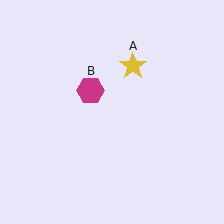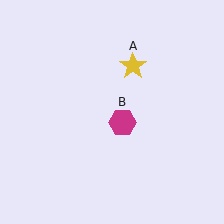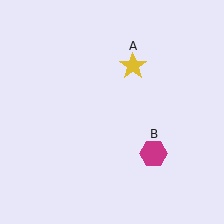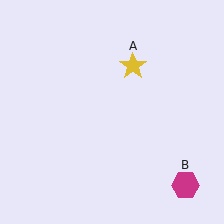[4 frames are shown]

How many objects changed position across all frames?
1 object changed position: magenta hexagon (object B).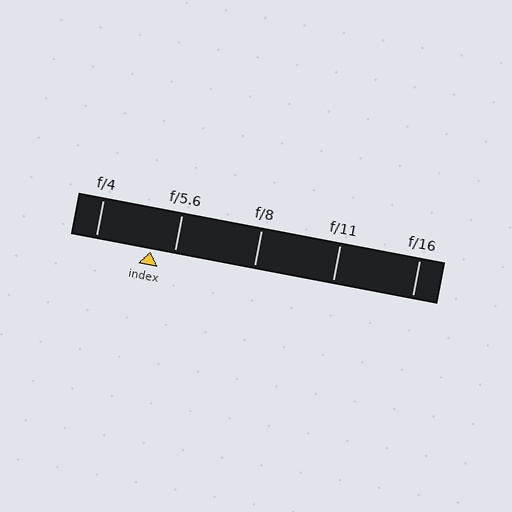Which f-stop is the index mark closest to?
The index mark is closest to f/5.6.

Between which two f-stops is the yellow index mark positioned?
The index mark is between f/4 and f/5.6.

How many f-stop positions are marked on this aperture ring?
There are 5 f-stop positions marked.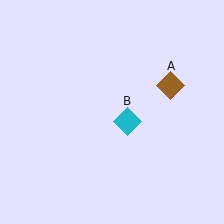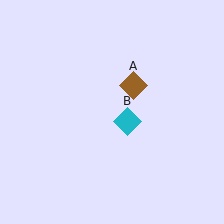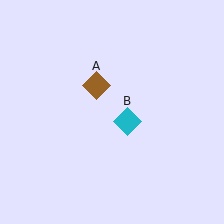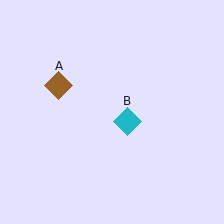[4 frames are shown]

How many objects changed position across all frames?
1 object changed position: brown diamond (object A).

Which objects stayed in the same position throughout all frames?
Cyan diamond (object B) remained stationary.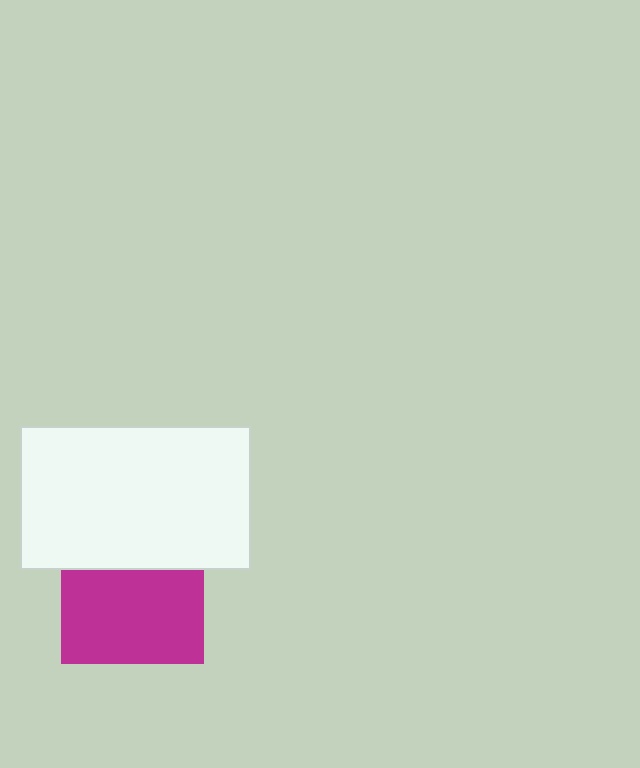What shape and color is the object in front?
The object in front is a white rectangle.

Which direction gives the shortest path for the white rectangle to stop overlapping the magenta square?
Moving up gives the shortest separation.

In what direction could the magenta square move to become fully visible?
The magenta square could move down. That would shift it out from behind the white rectangle entirely.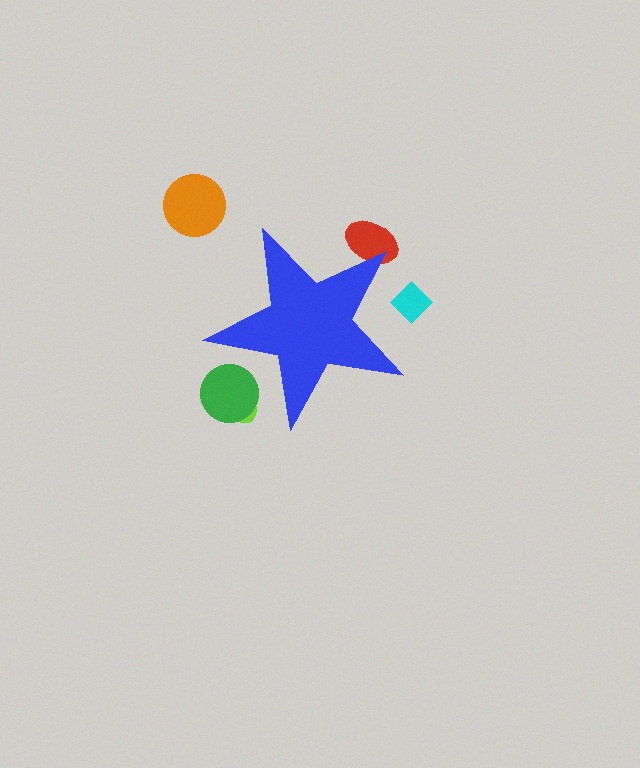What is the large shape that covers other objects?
A blue star.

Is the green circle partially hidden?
Yes, the green circle is partially hidden behind the blue star.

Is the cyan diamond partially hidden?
Yes, the cyan diamond is partially hidden behind the blue star.